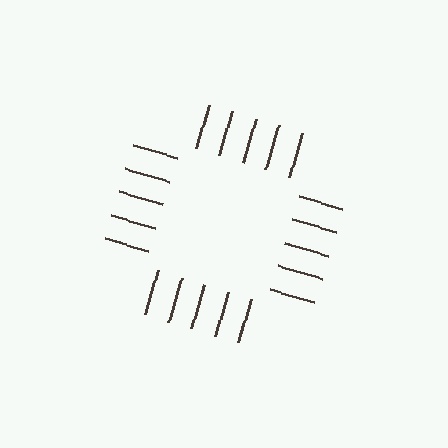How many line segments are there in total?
20 — 5 along each of the 4 edges.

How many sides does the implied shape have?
4 sides — the line-ends trace a square.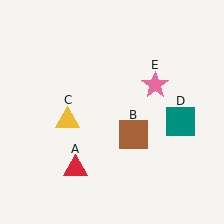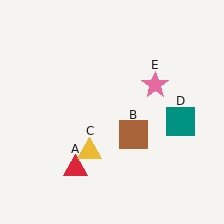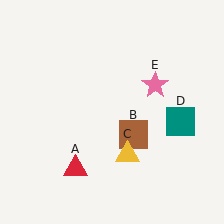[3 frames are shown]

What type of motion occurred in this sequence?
The yellow triangle (object C) rotated counterclockwise around the center of the scene.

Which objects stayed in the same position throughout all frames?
Red triangle (object A) and brown square (object B) and teal square (object D) and pink star (object E) remained stationary.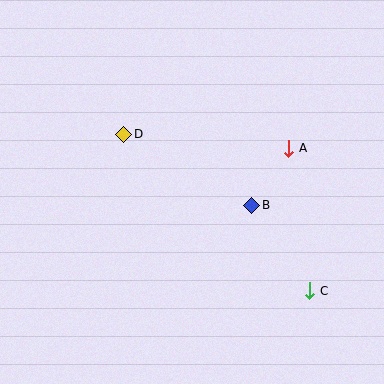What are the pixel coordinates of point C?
Point C is at (310, 291).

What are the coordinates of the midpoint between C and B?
The midpoint between C and B is at (281, 248).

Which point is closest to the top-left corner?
Point D is closest to the top-left corner.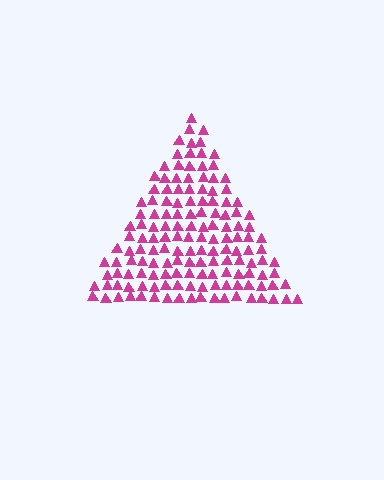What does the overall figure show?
The overall figure shows a triangle.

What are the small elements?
The small elements are triangles.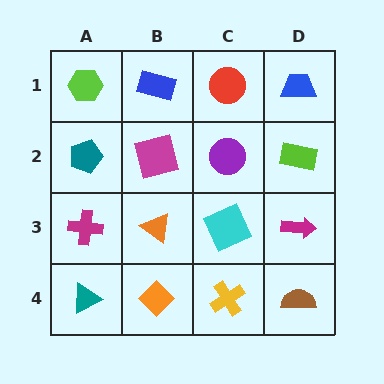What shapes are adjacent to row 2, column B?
A blue rectangle (row 1, column B), an orange triangle (row 3, column B), a teal pentagon (row 2, column A), a purple circle (row 2, column C).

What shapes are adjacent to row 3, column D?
A lime rectangle (row 2, column D), a brown semicircle (row 4, column D), a cyan square (row 3, column C).